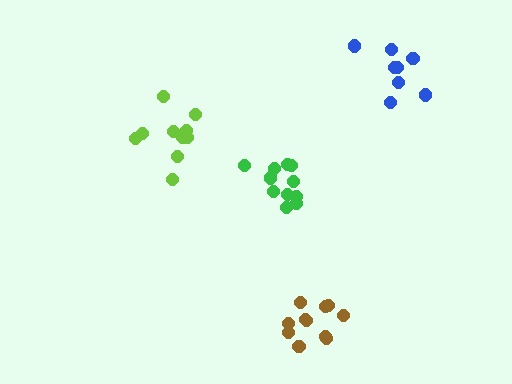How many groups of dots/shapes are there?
There are 4 groups.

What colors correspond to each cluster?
The clusters are colored: blue, brown, green, lime.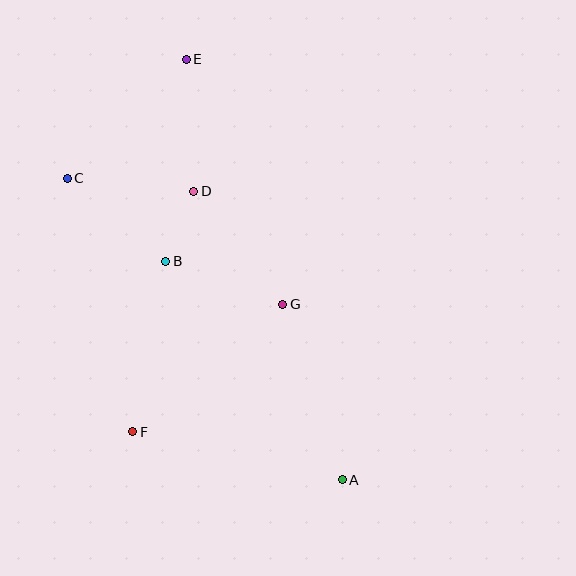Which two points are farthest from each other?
Points A and E are farthest from each other.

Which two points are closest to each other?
Points B and D are closest to each other.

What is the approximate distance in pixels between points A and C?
The distance between A and C is approximately 408 pixels.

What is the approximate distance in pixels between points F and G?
The distance between F and G is approximately 197 pixels.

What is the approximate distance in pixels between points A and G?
The distance between A and G is approximately 185 pixels.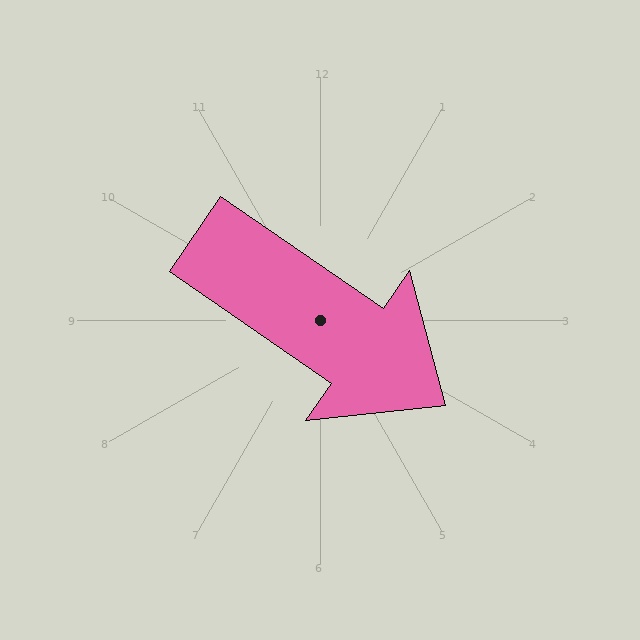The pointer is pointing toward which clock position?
Roughly 4 o'clock.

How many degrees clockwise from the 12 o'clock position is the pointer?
Approximately 124 degrees.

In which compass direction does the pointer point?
Southeast.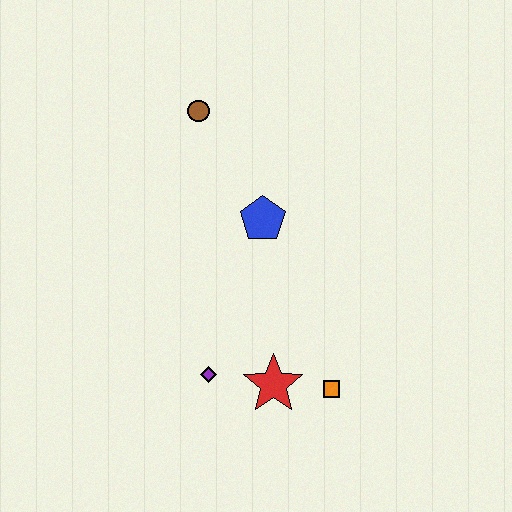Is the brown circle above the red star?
Yes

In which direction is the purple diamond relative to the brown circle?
The purple diamond is below the brown circle.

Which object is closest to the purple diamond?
The red star is closest to the purple diamond.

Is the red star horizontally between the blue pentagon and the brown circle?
No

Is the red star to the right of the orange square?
No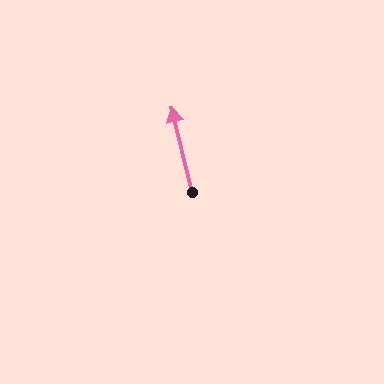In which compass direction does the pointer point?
North.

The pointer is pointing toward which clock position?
Roughly 12 o'clock.